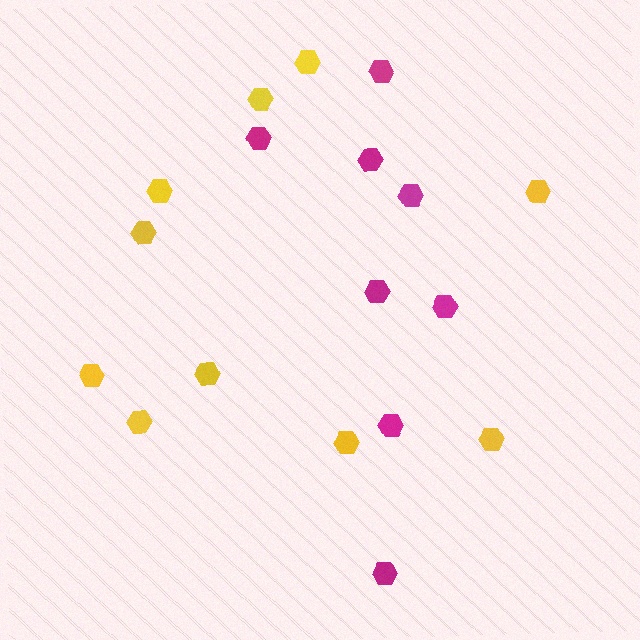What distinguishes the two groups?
There are 2 groups: one group of yellow hexagons (10) and one group of magenta hexagons (8).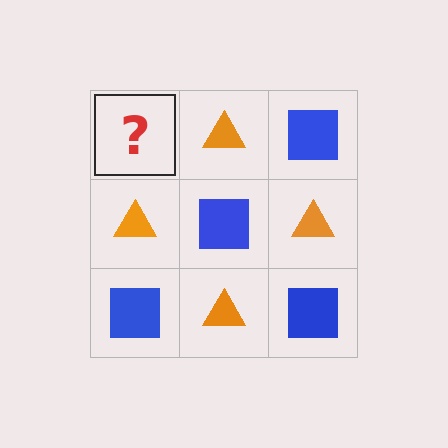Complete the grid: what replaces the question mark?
The question mark should be replaced with a blue square.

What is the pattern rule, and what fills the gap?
The rule is that it alternates blue square and orange triangle in a checkerboard pattern. The gap should be filled with a blue square.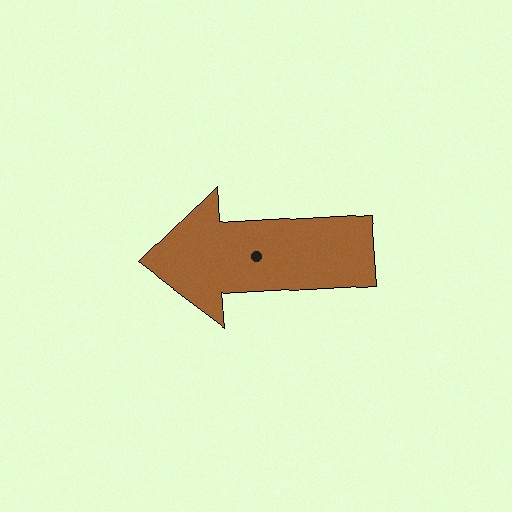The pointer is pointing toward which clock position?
Roughly 9 o'clock.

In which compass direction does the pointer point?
West.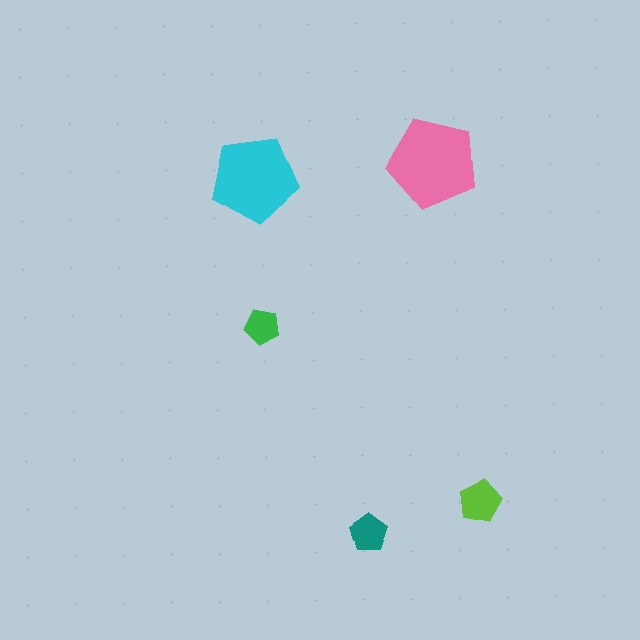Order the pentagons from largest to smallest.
the pink one, the cyan one, the lime one, the teal one, the green one.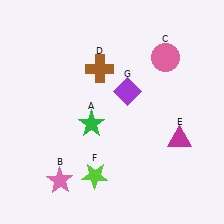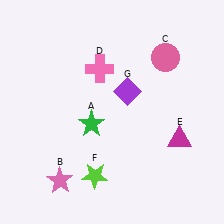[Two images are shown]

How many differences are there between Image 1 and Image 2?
There is 1 difference between the two images.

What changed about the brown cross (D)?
In Image 1, D is brown. In Image 2, it changed to pink.